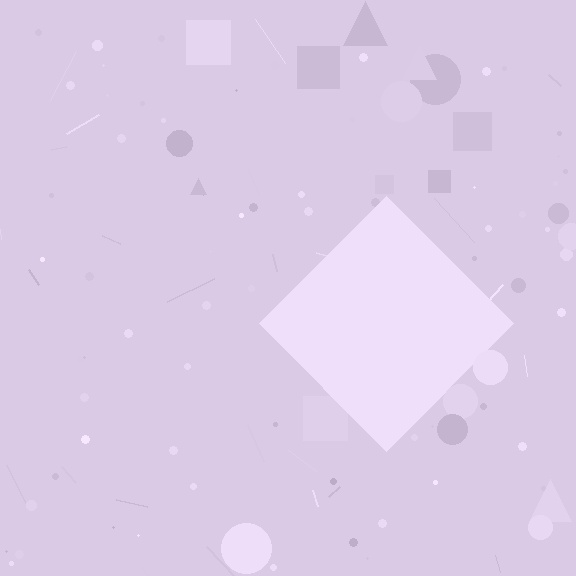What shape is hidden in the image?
A diamond is hidden in the image.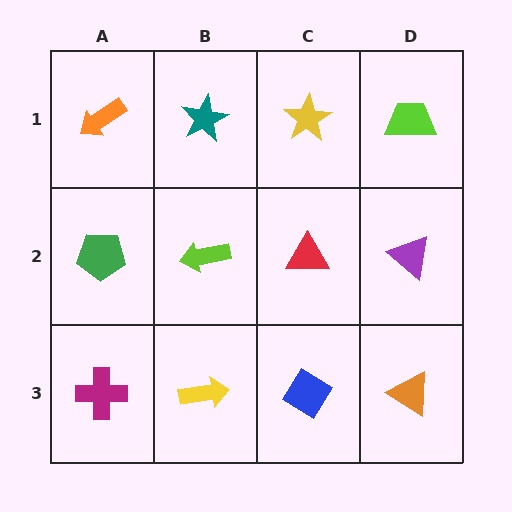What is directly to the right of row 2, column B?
A red triangle.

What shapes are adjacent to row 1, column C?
A red triangle (row 2, column C), a teal star (row 1, column B), a lime trapezoid (row 1, column D).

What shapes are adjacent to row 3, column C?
A red triangle (row 2, column C), a yellow arrow (row 3, column B), an orange triangle (row 3, column D).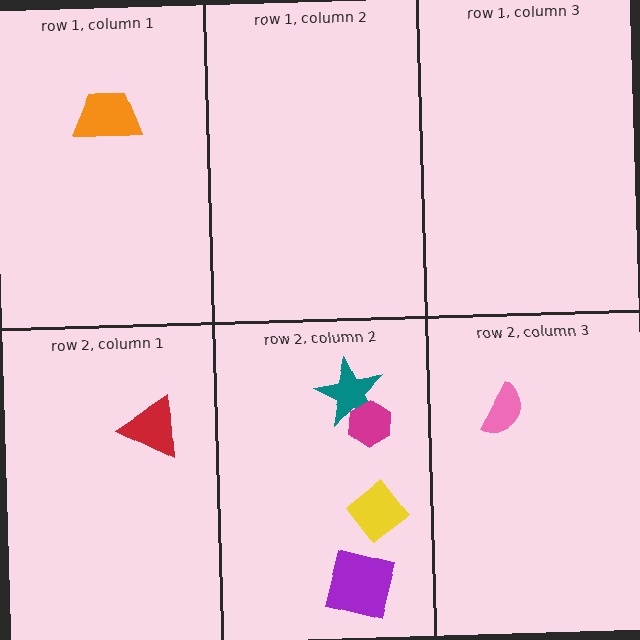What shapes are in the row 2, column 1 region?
The red triangle.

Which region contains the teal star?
The row 2, column 2 region.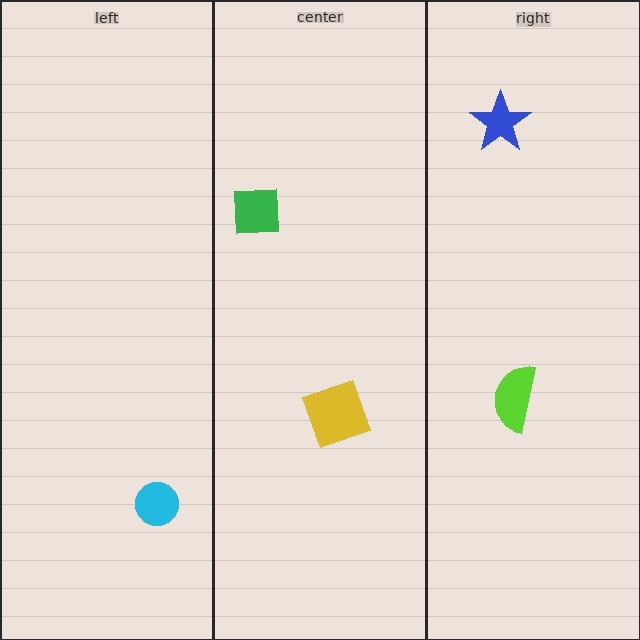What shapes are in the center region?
The green square, the yellow square.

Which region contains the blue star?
The right region.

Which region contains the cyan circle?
The left region.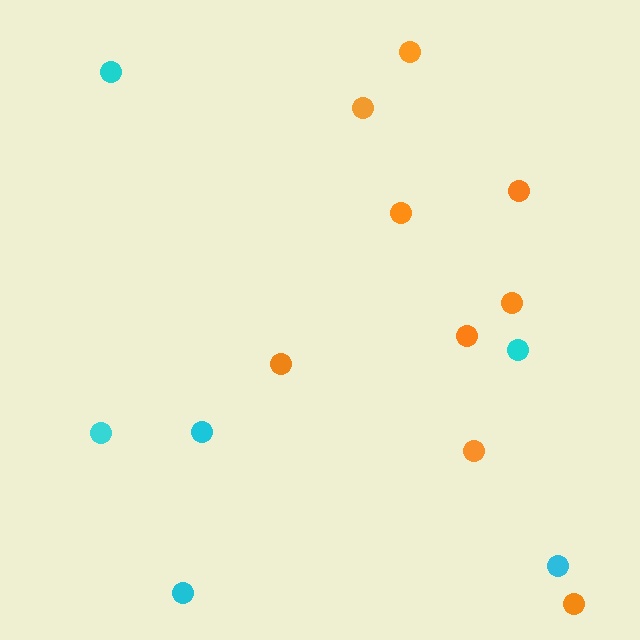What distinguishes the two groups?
There are 2 groups: one group of cyan circles (6) and one group of orange circles (9).